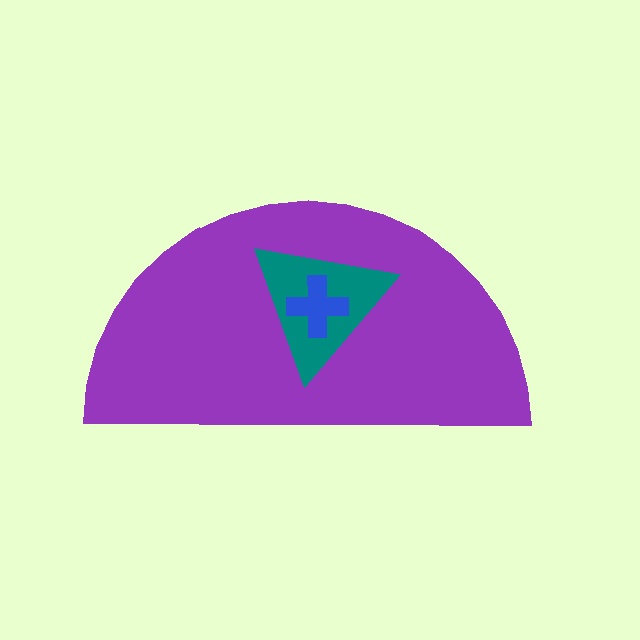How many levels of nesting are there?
3.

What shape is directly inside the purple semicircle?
The teal triangle.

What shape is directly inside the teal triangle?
The blue cross.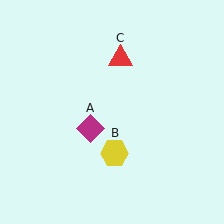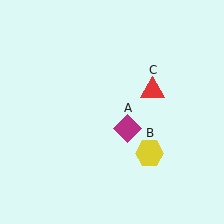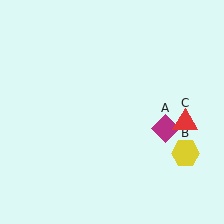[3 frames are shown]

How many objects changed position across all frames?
3 objects changed position: magenta diamond (object A), yellow hexagon (object B), red triangle (object C).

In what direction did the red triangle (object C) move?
The red triangle (object C) moved down and to the right.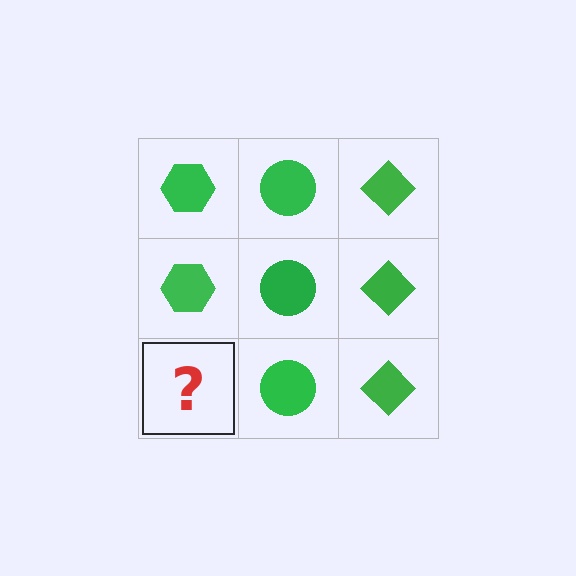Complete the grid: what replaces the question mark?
The question mark should be replaced with a green hexagon.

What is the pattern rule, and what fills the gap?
The rule is that each column has a consistent shape. The gap should be filled with a green hexagon.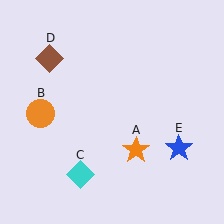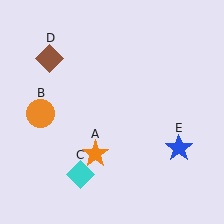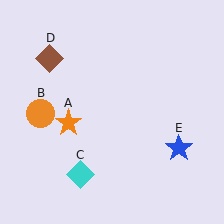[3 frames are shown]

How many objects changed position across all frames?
1 object changed position: orange star (object A).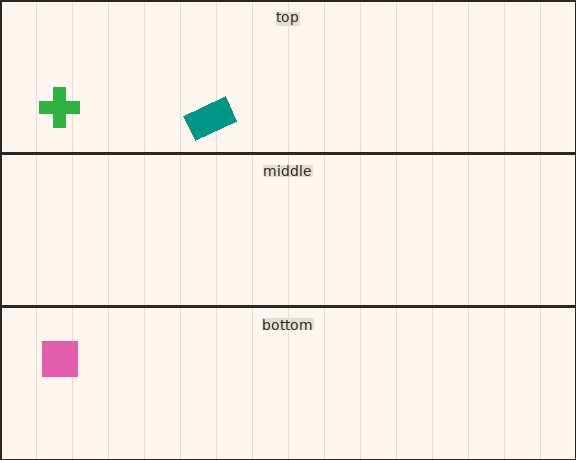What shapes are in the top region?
The green cross, the teal rectangle.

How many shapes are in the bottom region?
1.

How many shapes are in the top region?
2.